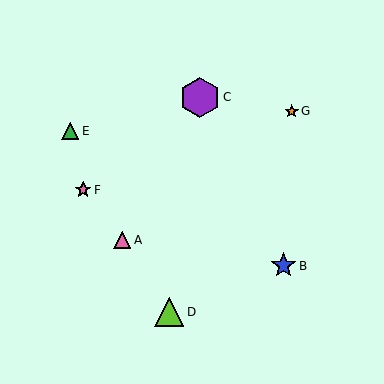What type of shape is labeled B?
Shape B is a blue star.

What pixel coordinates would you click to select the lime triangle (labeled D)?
Click at (169, 312) to select the lime triangle D.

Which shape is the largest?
The purple hexagon (labeled C) is the largest.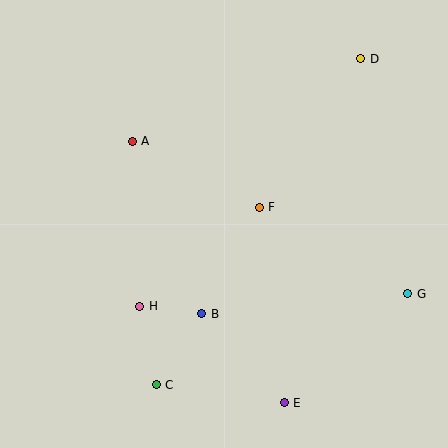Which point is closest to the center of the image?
Point F at (259, 207) is closest to the center.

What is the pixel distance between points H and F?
The distance between H and F is 155 pixels.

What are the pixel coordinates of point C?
Point C is at (156, 385).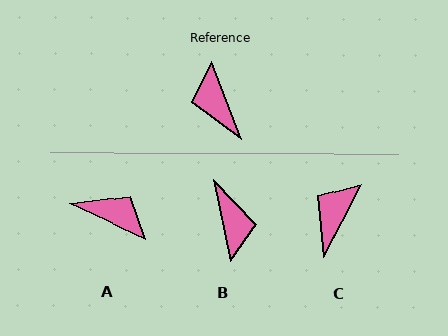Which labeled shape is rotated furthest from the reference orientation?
B, about 170 degrees away.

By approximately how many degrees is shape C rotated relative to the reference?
Approximately 48 degrees clockwise.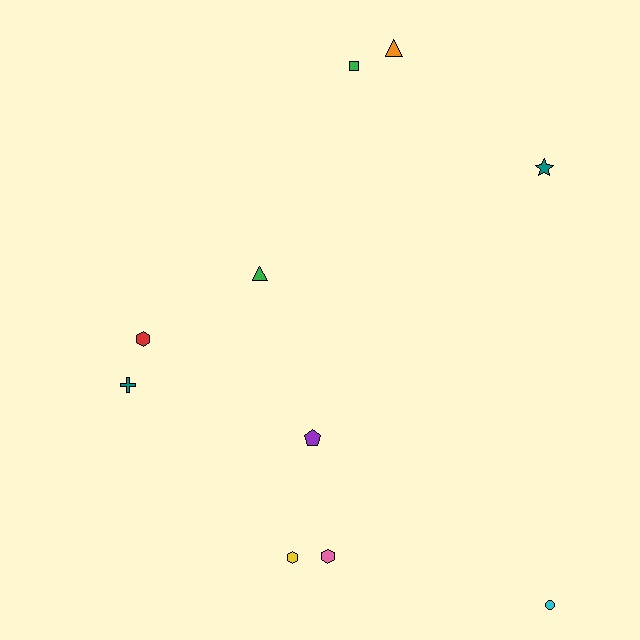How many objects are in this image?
There are 10 objects.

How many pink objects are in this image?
There is 1 pink object.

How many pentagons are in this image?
There is 1 pentagon.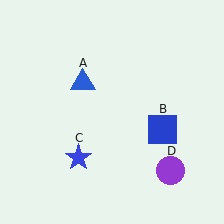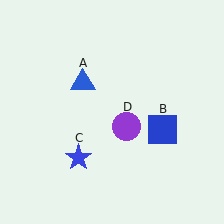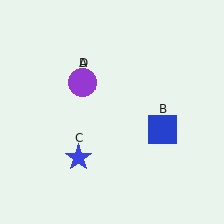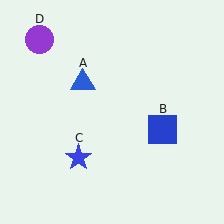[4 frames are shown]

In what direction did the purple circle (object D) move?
The purple circle (object D) moved up and to the left.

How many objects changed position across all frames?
1 object changed position: purple circle (object D).